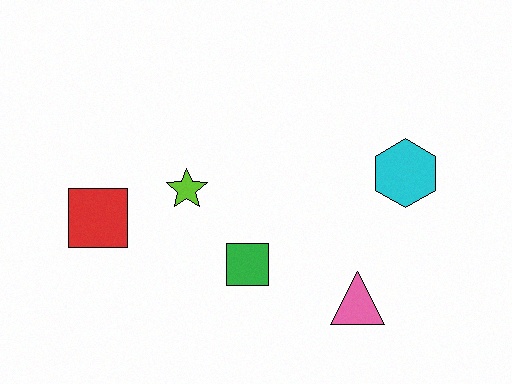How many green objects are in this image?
There is 1 green object.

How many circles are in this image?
There are no circles.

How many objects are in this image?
There are 5 objects.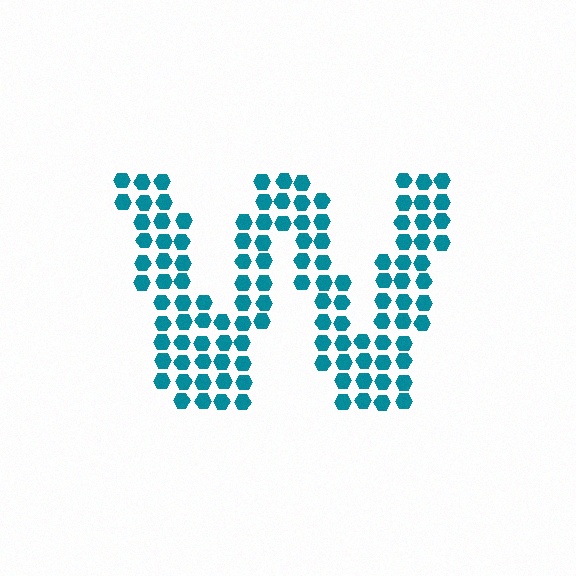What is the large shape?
The large shape is the letter W.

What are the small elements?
The small elements are hexagons.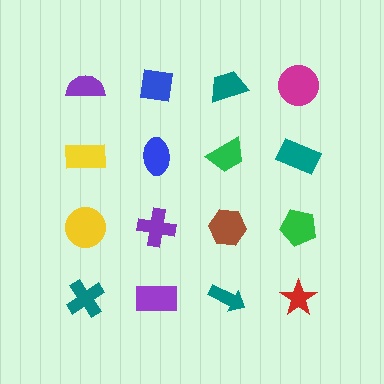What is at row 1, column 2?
A blue square.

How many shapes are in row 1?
4 shapes.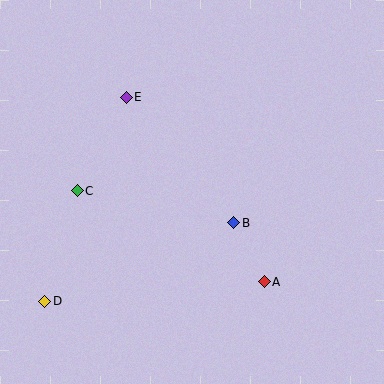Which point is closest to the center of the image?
Point B at (234, 223) is closest to the center.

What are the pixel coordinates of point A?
Point A is at (264, 282).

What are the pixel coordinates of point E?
Point E is at (126, 97).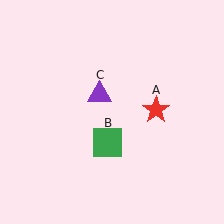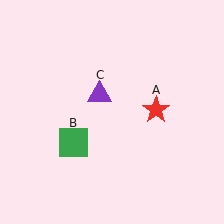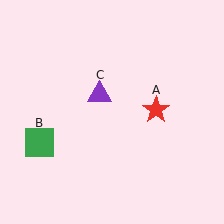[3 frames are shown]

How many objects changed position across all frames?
1 object changed position: green square (object B).